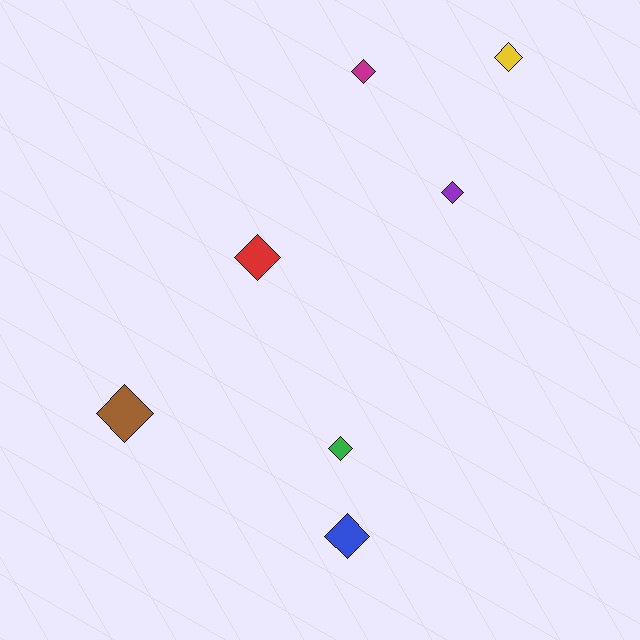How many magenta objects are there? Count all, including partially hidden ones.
There is 1 magenta object.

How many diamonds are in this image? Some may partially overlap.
There are 7 diamonds.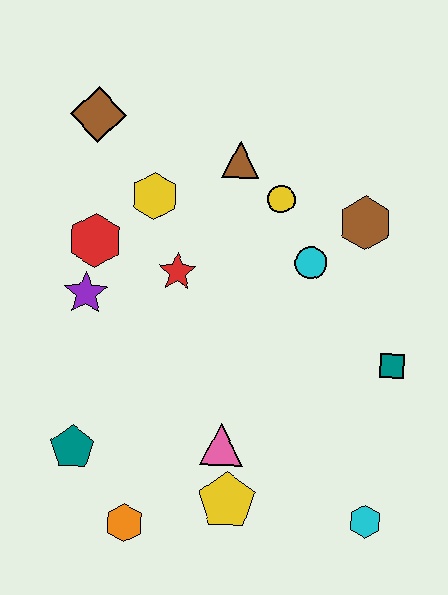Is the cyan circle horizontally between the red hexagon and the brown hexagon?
Yes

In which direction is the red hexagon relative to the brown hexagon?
The red hexagon is to the left of the brown hexagon.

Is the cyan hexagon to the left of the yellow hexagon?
No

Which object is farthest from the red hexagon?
The cyan hexagon is farthest from the red hexagon.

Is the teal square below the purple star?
Yes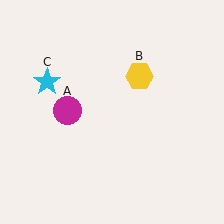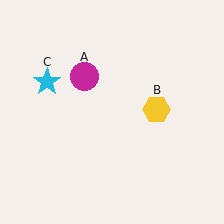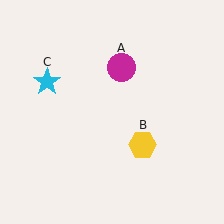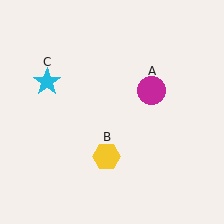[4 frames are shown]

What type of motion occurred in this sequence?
The magenta circle (object A), yellow hexagon (object B) rotated clockwise around the center of the scene.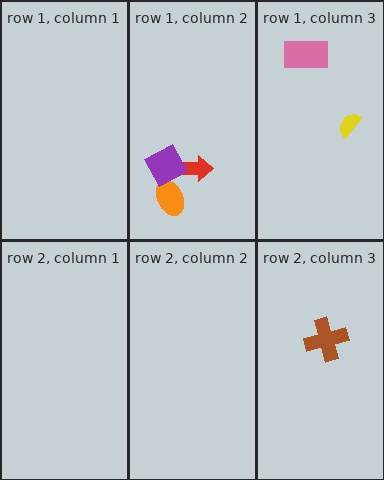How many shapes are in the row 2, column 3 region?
1.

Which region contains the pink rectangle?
The row 1, column 3 region.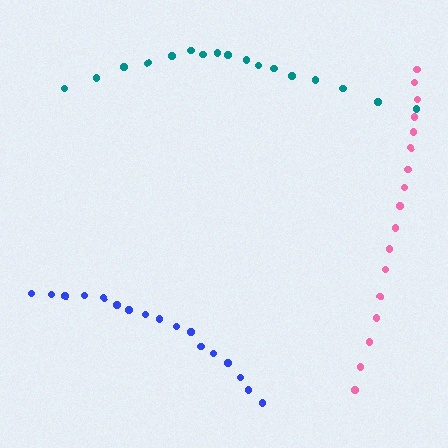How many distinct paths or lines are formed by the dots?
There are 3 distinct paths.